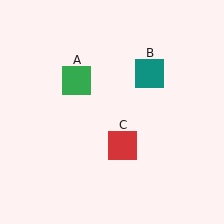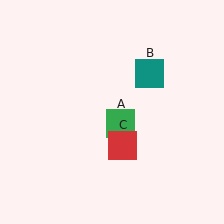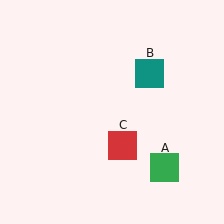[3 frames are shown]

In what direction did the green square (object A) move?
The green square (object A) moved down and to the right.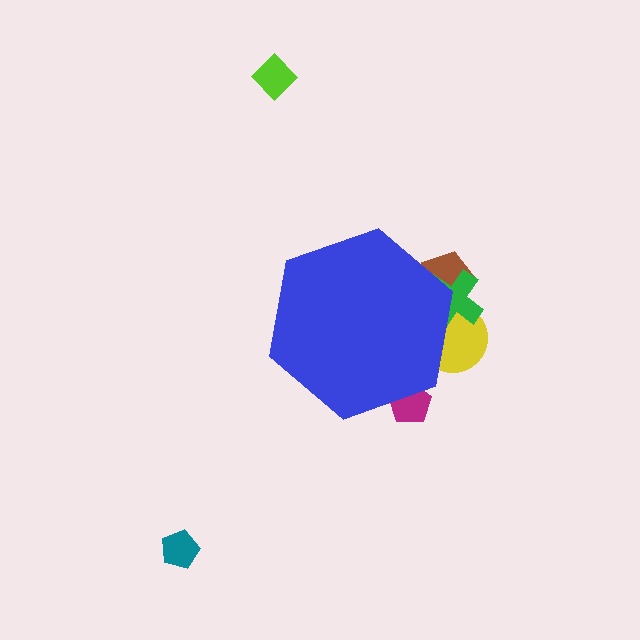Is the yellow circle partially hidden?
Yes, the yellow circle is partially hidden behind the blue hexagon.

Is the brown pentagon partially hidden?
Yes, the brown pentagon is partially hidden behind the blue hexagon.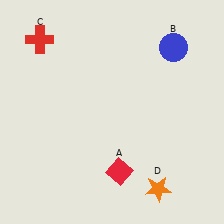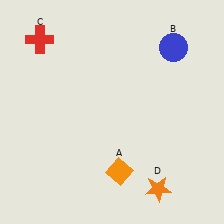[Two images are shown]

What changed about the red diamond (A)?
In Image 1, A is red. In Image 2, it changed to orange.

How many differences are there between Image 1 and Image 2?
There is 1 difference between the two images.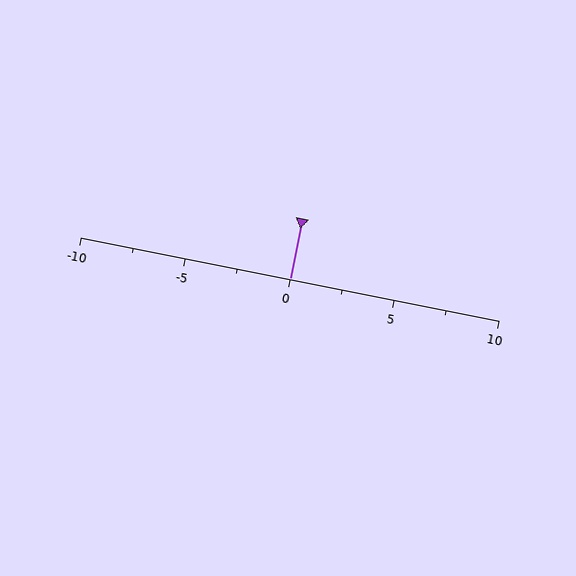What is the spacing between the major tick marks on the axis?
The major ticks are spaced 5 apart.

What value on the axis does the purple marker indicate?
The marker indicates approximately 0.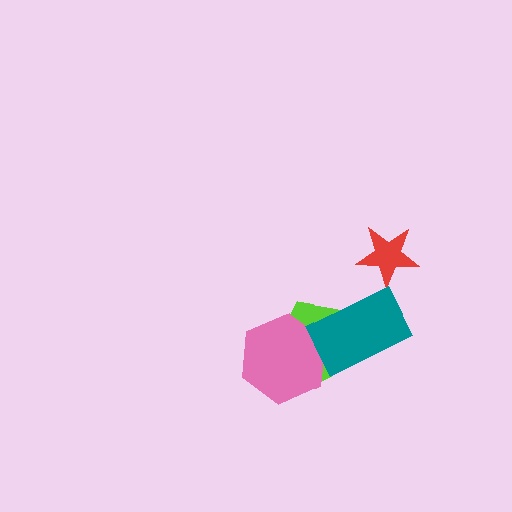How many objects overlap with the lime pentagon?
2 objects overlap with the lime pentagon.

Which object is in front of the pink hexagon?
The teal rectangle is in front of the pink hexagon.